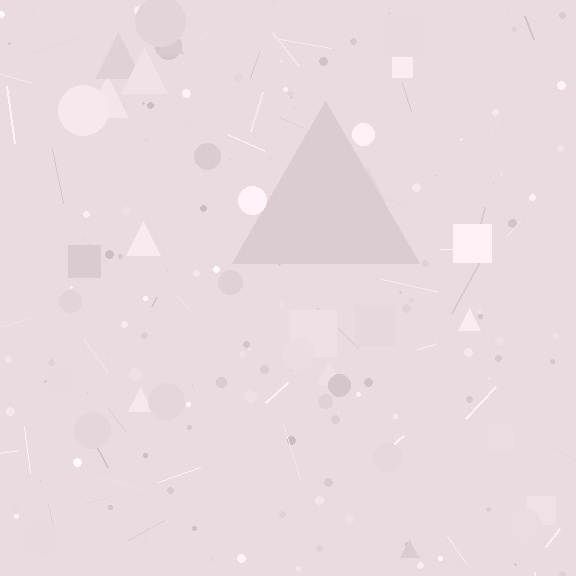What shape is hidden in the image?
A triangle is hidden in the image.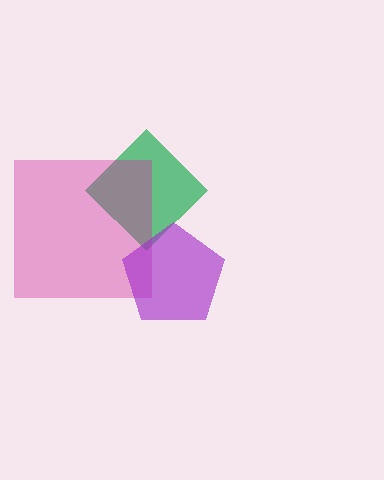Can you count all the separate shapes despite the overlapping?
Yes, there are 3 separate shapes.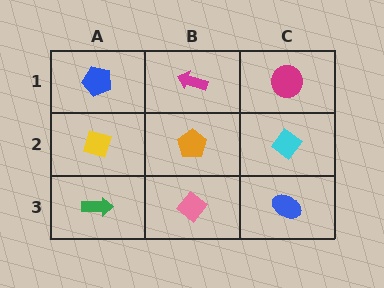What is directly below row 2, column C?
A blue ellipse.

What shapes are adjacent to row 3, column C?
A cyan diamond (row 2, column C), a pink diamond (row 3, column B).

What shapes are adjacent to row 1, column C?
A cyan diamond (row 2, column C), a magenta arrow (row 1, column B).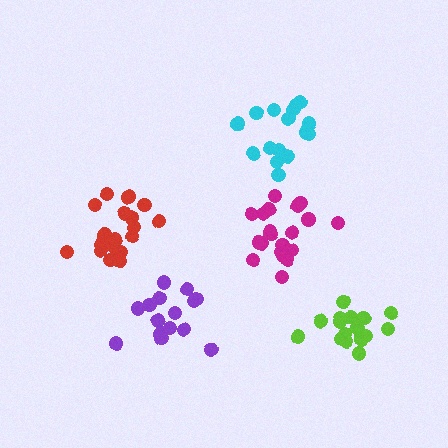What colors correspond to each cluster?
The clusters are colored: red, lime, cyan, magenta, purple.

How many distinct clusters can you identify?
There are 5 distinct clusters.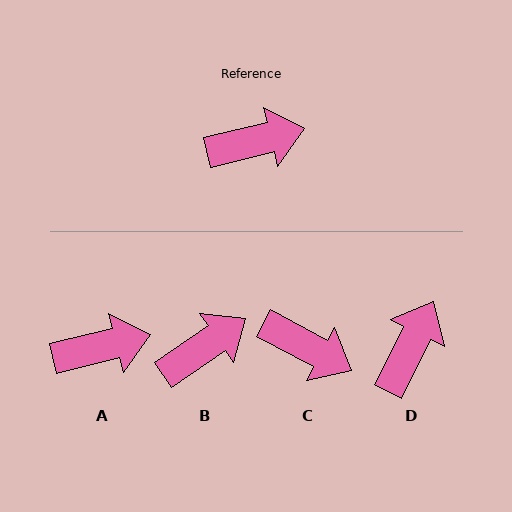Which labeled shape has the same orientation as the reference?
A.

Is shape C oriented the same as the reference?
No, it is off by about 42 degrees.